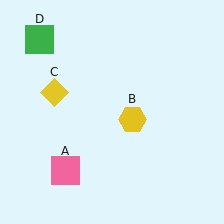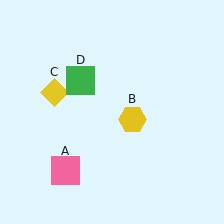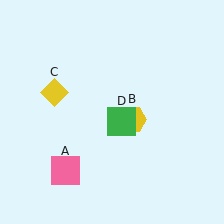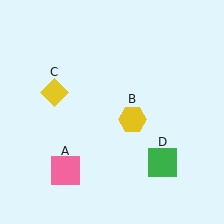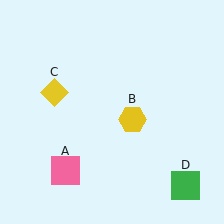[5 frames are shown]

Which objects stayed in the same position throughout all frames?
Pink square (object A) and yellow hexagon (object B) and yellow diamond (object C) remained stationary.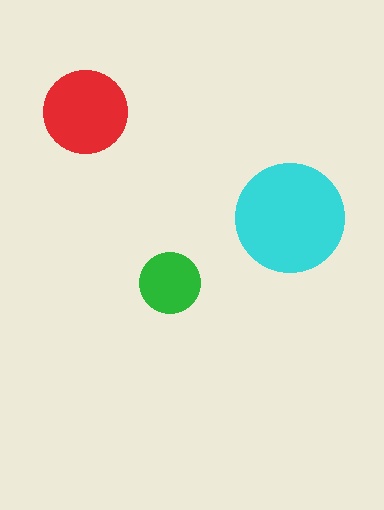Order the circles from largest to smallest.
the cyan one, the red one, the green one.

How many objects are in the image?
There are 3 objects in the image.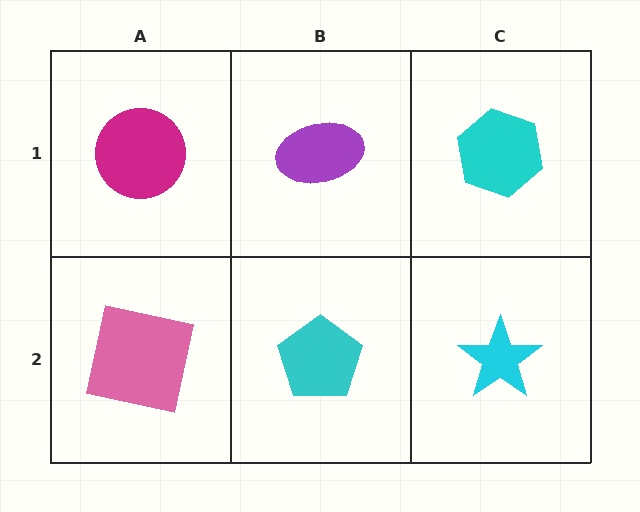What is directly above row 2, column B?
A purple ellipse.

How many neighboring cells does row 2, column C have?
2.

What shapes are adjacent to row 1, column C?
A cyan star (row 2, column C), a purple ellipse (row 1, column B).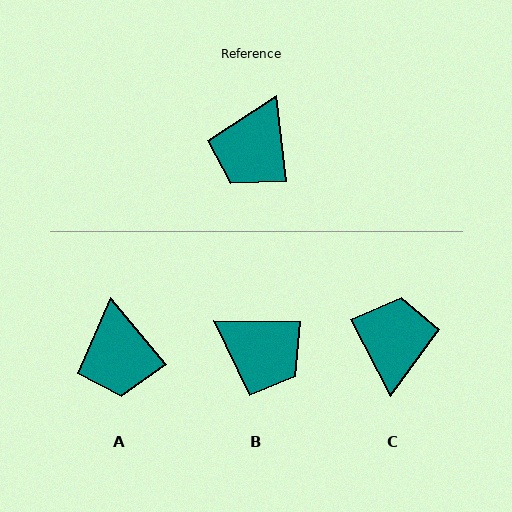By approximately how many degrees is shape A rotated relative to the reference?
Approximately 34 degrees counter-clockwise.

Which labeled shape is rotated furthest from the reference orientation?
C, about 159 degrees away.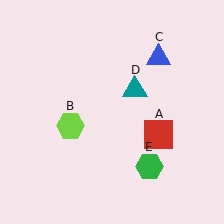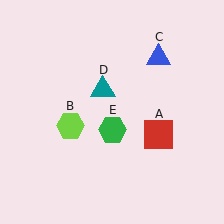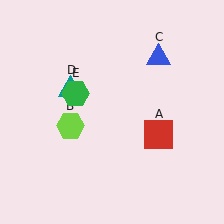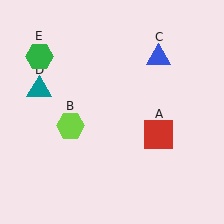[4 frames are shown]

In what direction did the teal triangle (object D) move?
The teal triangle (object D) moved left.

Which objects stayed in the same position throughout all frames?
Red square (object A) and lime hexagon (object B) and blue triangle (object C) remained stationary.